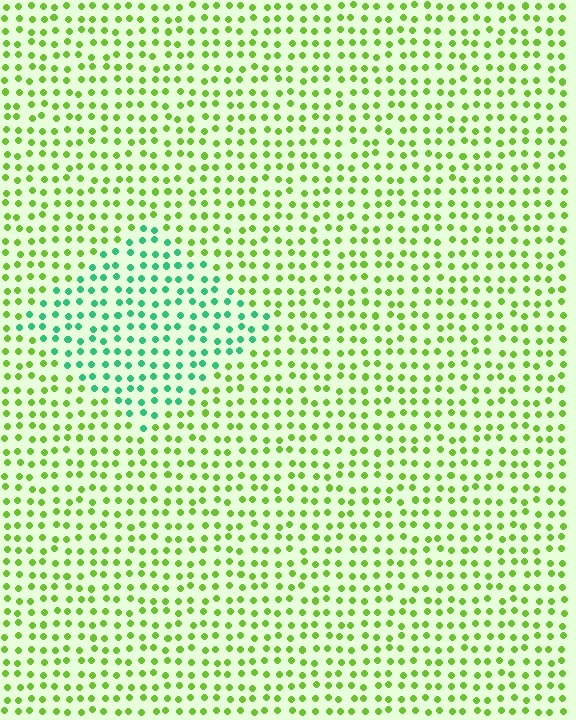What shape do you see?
I see a diamond.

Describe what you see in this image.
The image is filled with small lime elements in a uniform arrangement. A diamond-shaped region is visible where the elements are tinted to a slightly different hue, forming a subtle color boundary.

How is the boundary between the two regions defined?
The boundary is defined purely by a slight shift in hue (about 54 degrees). Spacing, size, and orientation are identical on both sides.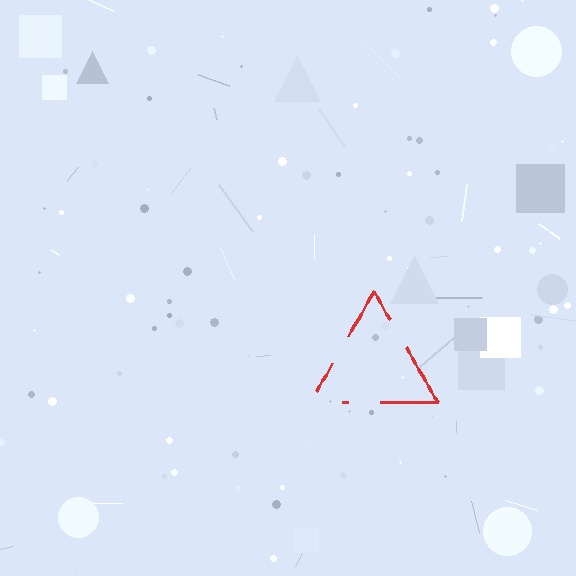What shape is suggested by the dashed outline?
The dashed outline suggests a triangle.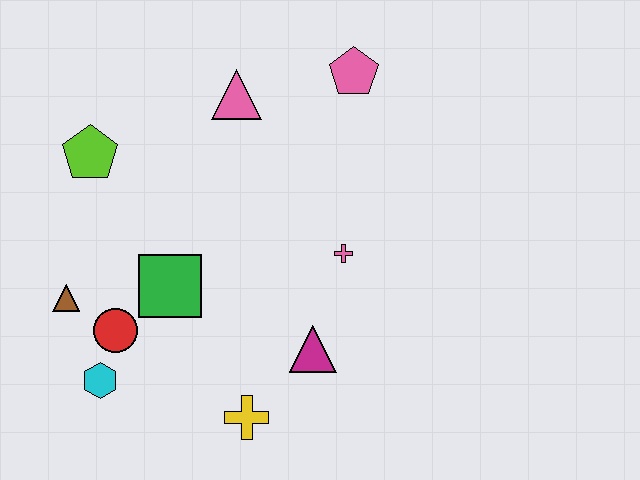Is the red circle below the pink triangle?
Yes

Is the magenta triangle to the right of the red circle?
Yes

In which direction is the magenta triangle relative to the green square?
The magenta triangle is to the right of the green square.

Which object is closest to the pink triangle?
The pink pentagon is closest to the pink triangle.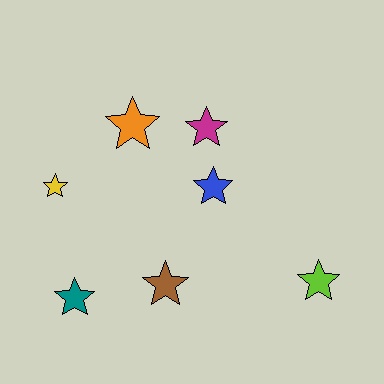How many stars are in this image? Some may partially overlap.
There are 7 stars.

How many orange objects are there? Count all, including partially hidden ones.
There is 1 orange object.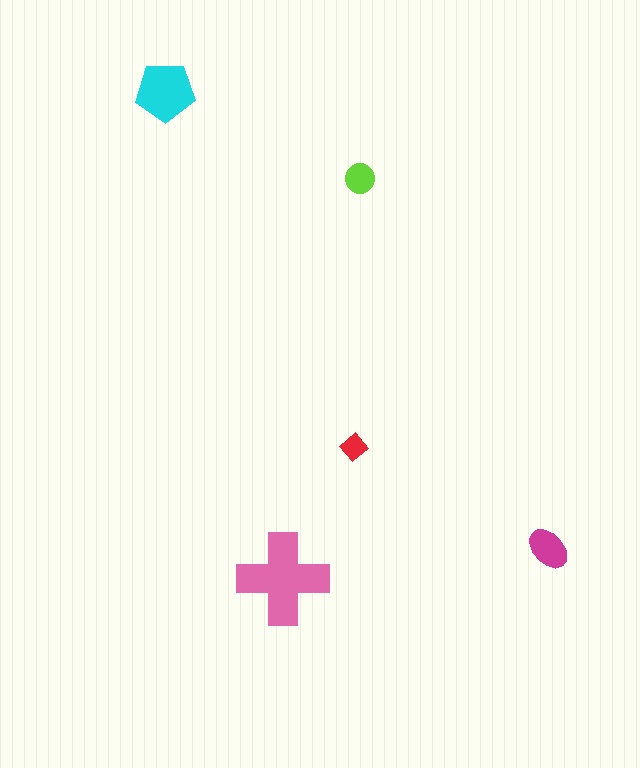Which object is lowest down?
The pink cross is bottommost.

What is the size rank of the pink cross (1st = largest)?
1st.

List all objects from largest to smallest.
The pink cross, the cyan pentagon, the magenta ellipse, the lime circle, the red diamond.